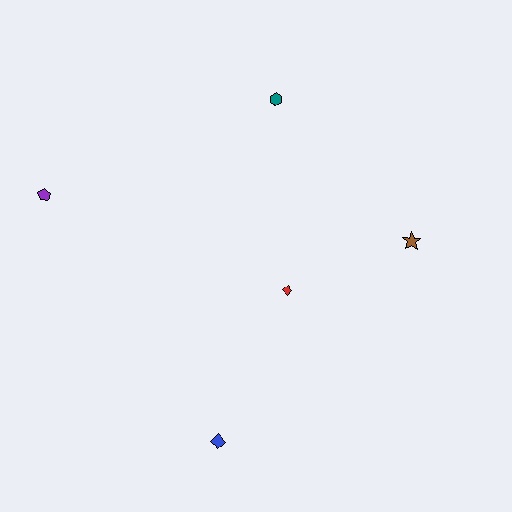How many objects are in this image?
There are 5 objects.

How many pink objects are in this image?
There are no pink objects.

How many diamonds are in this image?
There are 2 diamonds.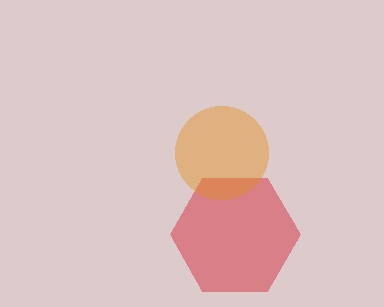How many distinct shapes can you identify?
There are 2 distinct shapes: a red hexagon, an orange circle.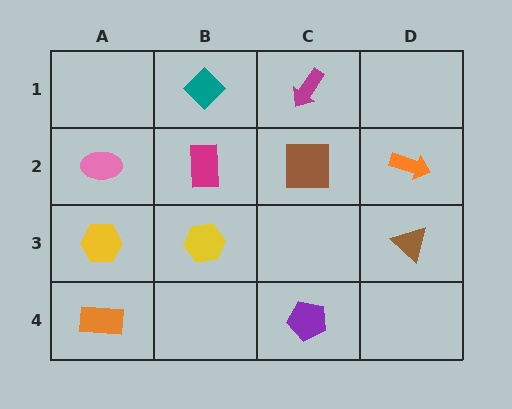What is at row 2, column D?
An orange arrow.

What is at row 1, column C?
A magenta arrow.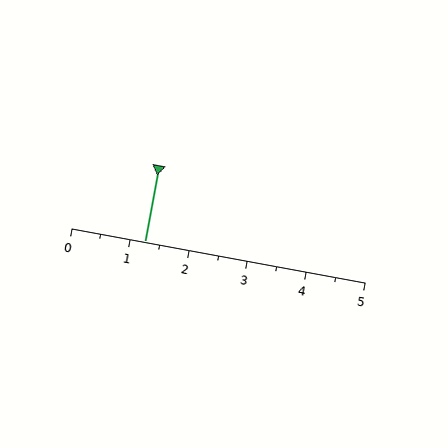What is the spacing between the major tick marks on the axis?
The major ticks are spaced 1 apart.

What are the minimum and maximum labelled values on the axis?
The axis runs from 0 to 5.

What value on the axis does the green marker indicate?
The marker indicates approximately 1.2.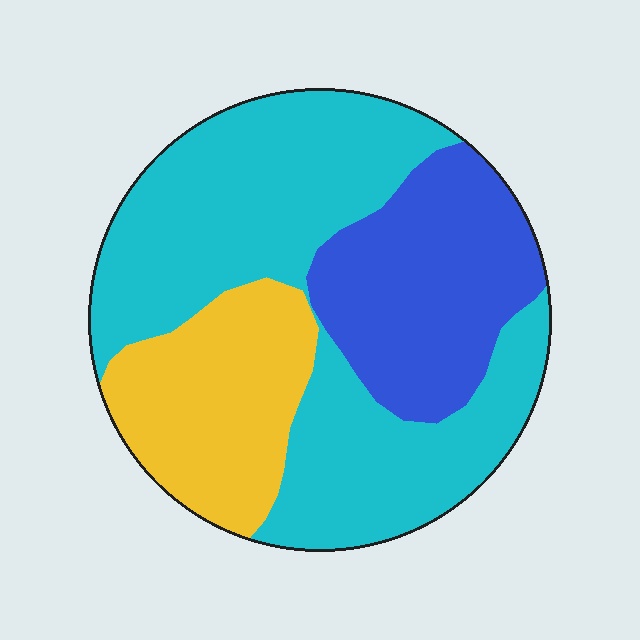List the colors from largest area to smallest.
From largest to smallest: cyan, blue, yellow.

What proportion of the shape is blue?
Blue takes up between a quarter and a half of the shape.